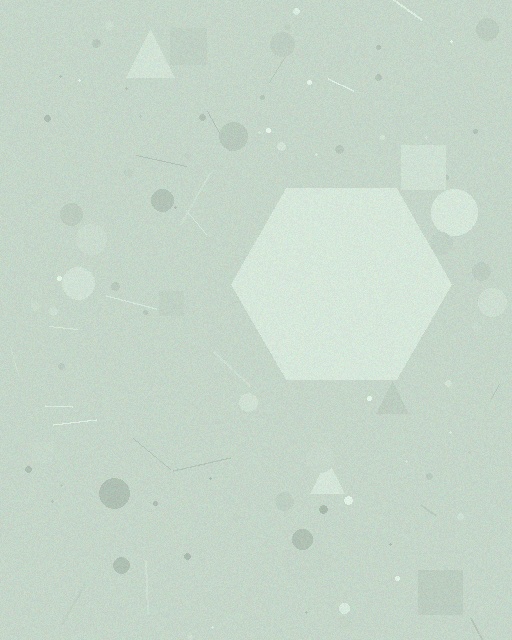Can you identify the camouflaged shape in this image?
The camouflaged shape is a hexagon.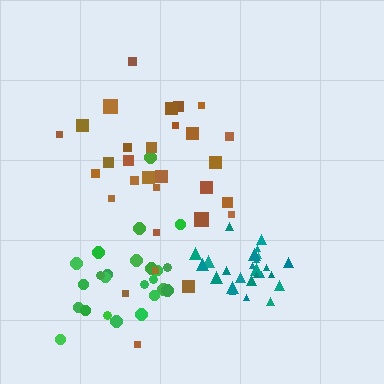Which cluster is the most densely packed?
Teal.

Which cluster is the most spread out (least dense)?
Brown.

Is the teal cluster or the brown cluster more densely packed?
Teal.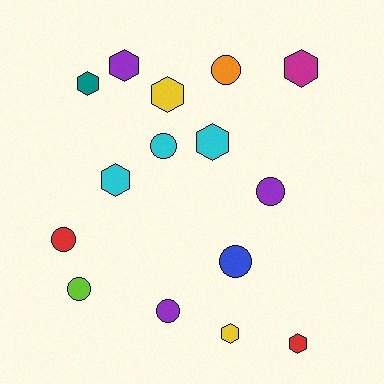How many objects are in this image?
There are 15 objects.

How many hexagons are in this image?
There are 8 hexagons.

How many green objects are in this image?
There are no green objects.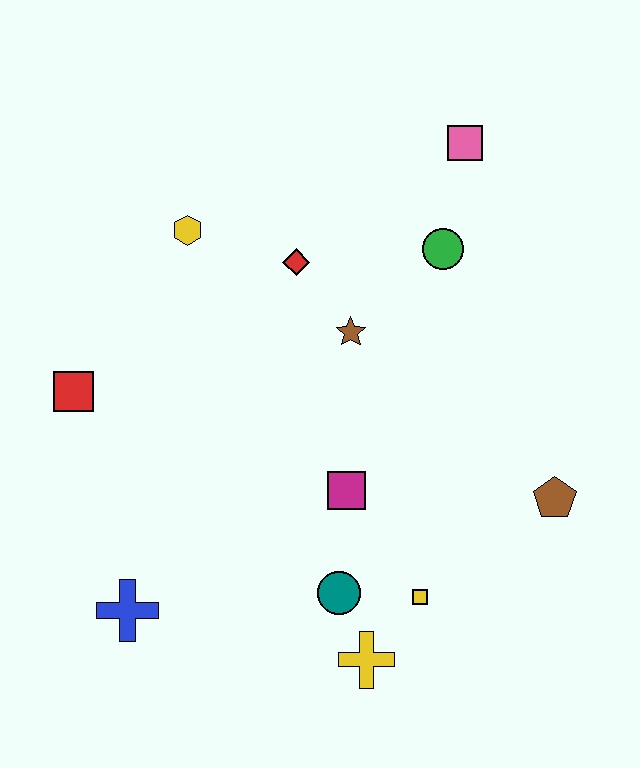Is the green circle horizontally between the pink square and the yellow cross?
Yes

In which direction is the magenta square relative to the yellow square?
The magenta square is above the yellow square.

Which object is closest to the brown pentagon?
The yellow square is closest to the brown pentagon.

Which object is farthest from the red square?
The brown pentagon is farthest from the red square.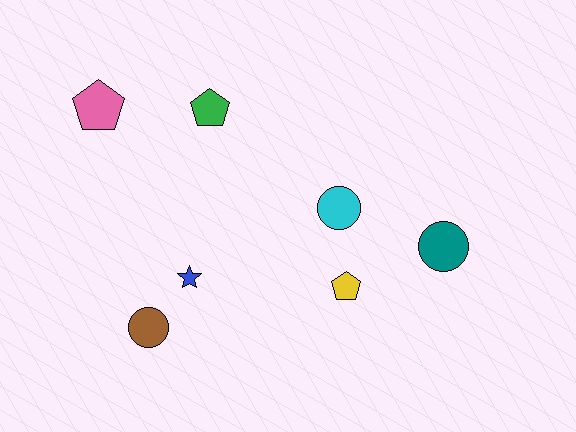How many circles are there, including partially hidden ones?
There are 3 circles.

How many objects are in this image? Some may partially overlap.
There are 7 objects.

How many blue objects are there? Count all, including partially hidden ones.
There is 1 blue object.